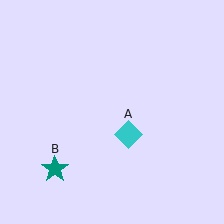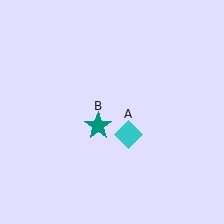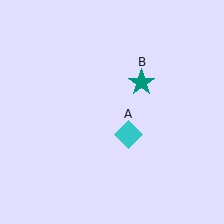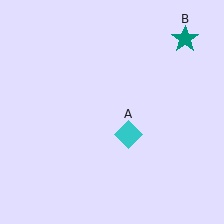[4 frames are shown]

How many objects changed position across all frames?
1 object changed position: teal star (object B).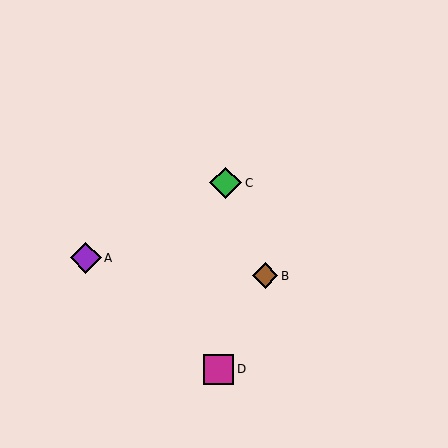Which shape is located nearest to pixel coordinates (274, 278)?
The brown diamond (labeled B) at (265, 276) is nearest to that location.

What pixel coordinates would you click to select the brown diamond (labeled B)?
Click at (265, 276) to select the brown diamond B.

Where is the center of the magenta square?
The center of the magenta square is at (219, 369).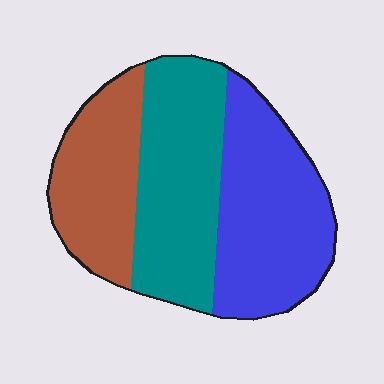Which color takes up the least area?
Brown, at roughly 25%.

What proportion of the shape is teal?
Teal takes up between a third and a half of the shape.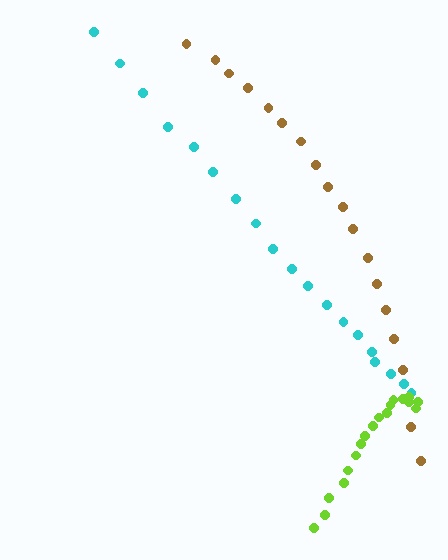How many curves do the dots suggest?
There are 3 distinct paths.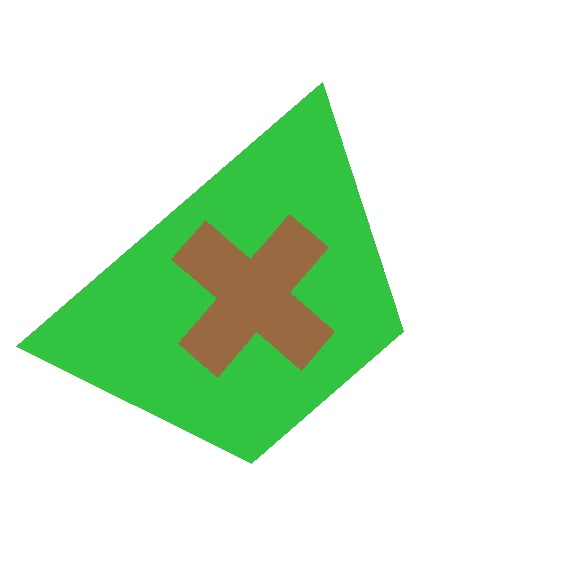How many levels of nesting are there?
2.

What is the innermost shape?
The brown cross.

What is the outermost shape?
The green trapezoid.